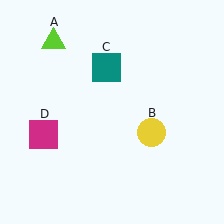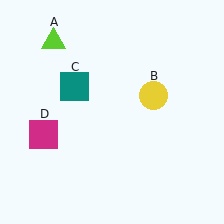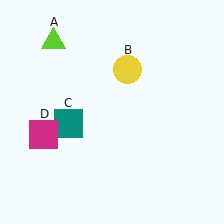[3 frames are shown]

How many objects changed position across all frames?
2 objects changed position: yellow circle (object B), teal square (object C).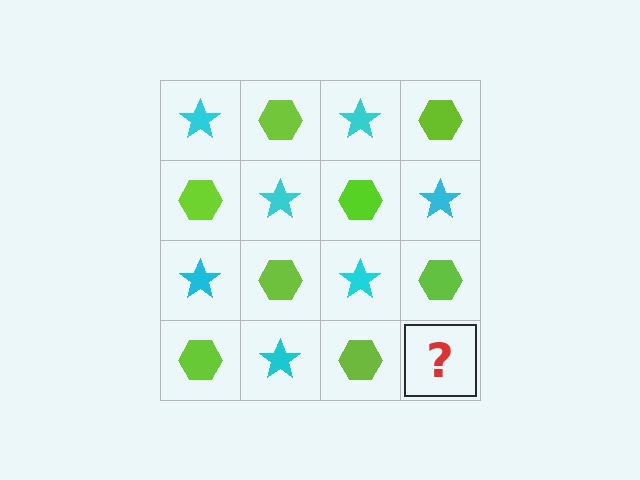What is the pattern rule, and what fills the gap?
The rule is that it alternates cyan star and lime hexagon in a checkerboard pattern. The gap should be filled with a cyan star.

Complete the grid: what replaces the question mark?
The question mark should be replaced with a cyan star.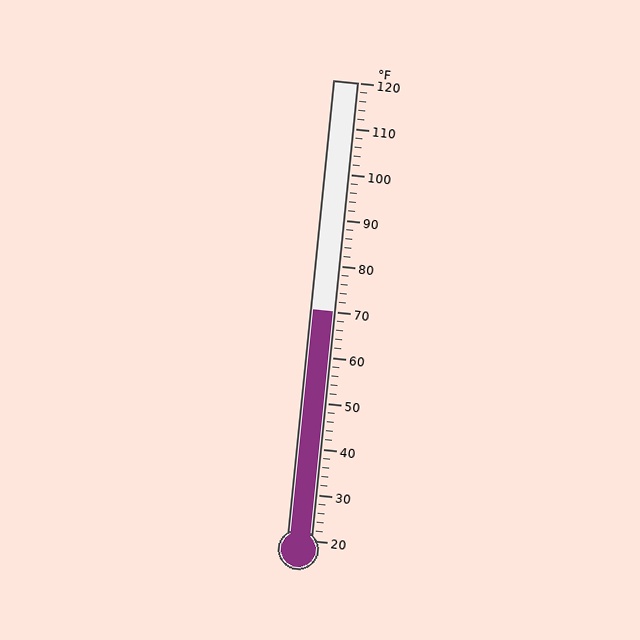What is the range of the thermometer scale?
The thermometer scale ranges from 20°F to 120°F.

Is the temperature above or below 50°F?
The temperature is above 50°F.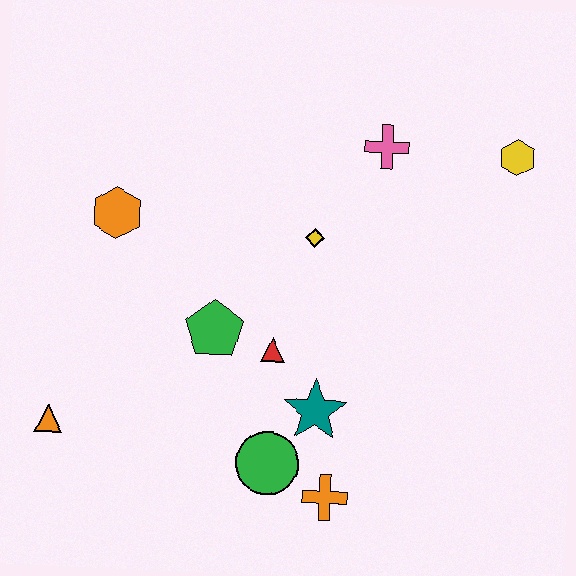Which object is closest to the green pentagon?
The red triangle is closest to the green pentagon.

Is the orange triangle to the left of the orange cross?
Yes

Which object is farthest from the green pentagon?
The yellow hexagon is farthest from the green pentagon.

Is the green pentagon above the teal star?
Yes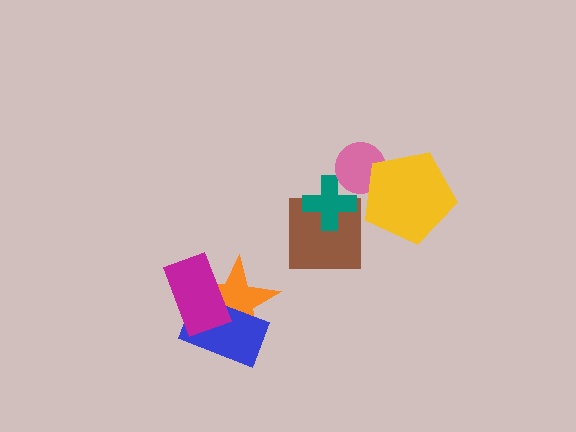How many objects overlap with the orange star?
2 objects overlap with the orange star.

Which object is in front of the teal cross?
The pink circle is in front of the teal cross.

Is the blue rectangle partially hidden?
Yes, it is partially covered by another shape.